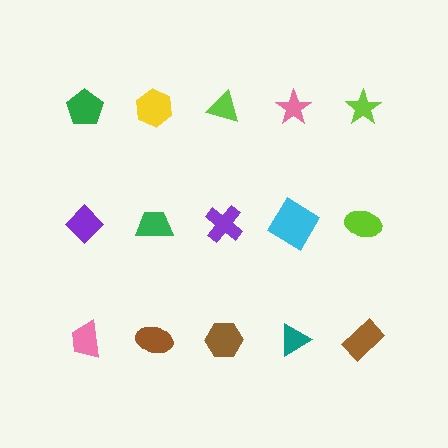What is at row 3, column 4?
A teal triangle.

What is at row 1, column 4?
A pink star.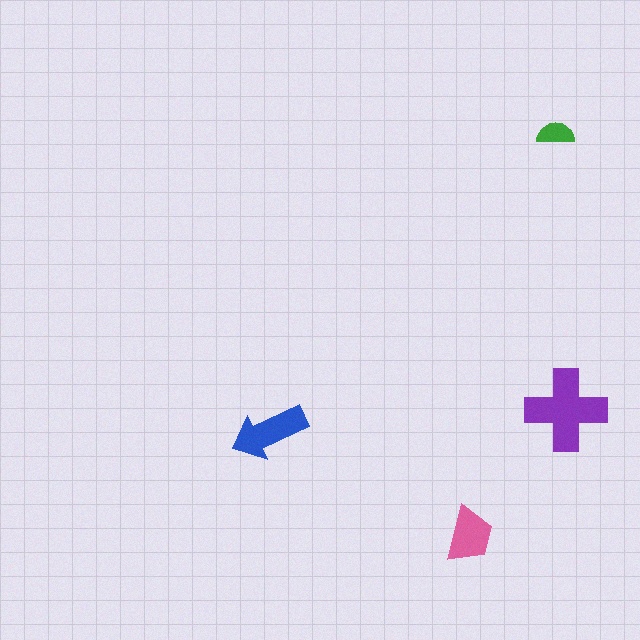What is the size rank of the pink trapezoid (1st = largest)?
3rd.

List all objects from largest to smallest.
The purple cross, the blue arrow, the pink trapezoid, the green semicircle.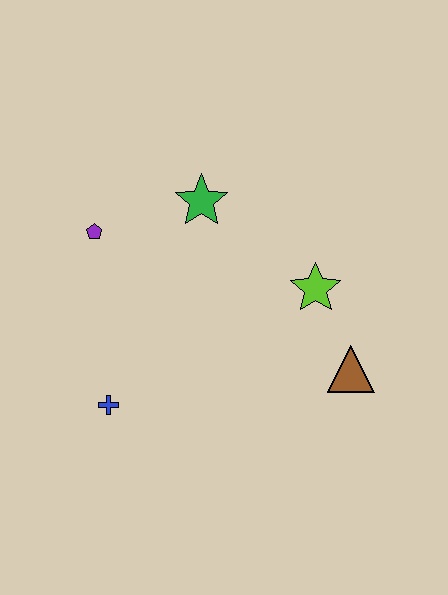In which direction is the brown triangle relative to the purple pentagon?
The brown triangle is to the right of the purple pentagon.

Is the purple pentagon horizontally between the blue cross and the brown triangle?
No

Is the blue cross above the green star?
No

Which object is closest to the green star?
The purple pentagon is closest to the green star.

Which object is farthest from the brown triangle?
The purple pentagon is farthest from the brown triangle.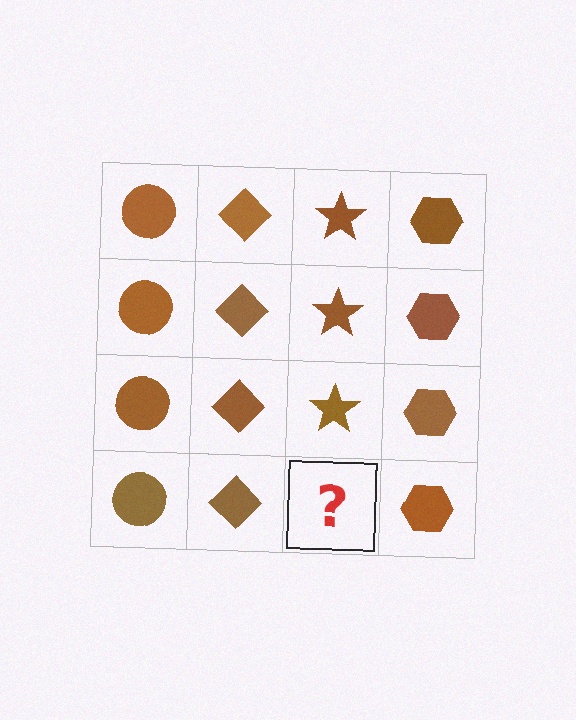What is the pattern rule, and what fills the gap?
The rule is that each column has a consistent shape. The gap should be filled with a brown star.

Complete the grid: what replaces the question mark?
The question mark should be replaced with a brown star.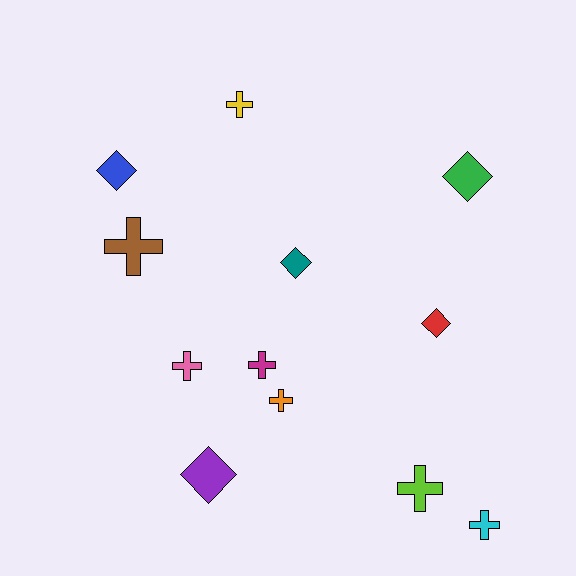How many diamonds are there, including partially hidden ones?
There are 5 diamonds.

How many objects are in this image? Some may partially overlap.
There are 12 objects.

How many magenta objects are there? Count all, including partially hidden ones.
There is 1 magenta object.